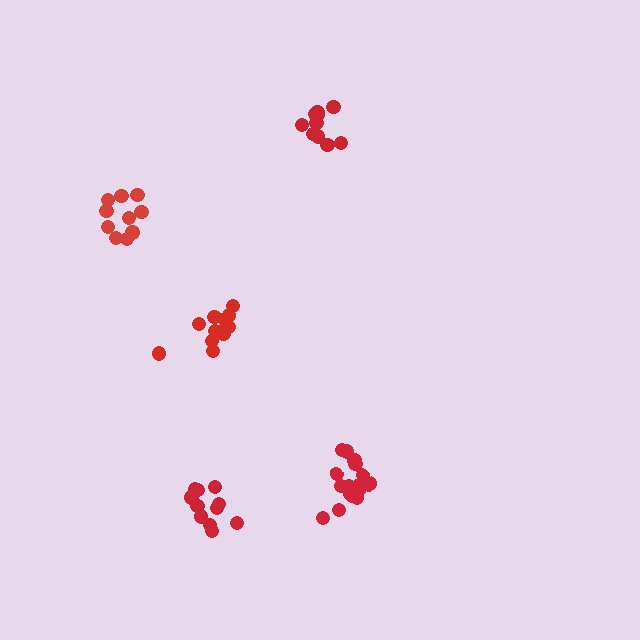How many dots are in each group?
Group 1: 12 dots, Group 2: 11 dots, Group 3: 16 dots, Group 4: 10 dots, Group 5: 11 dots (60 total).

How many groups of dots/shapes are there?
There are 5 groups.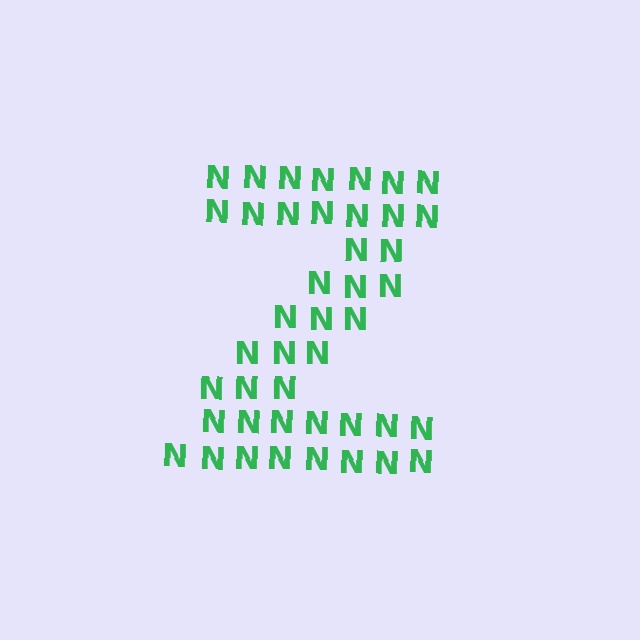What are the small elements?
The small elements are letter N's.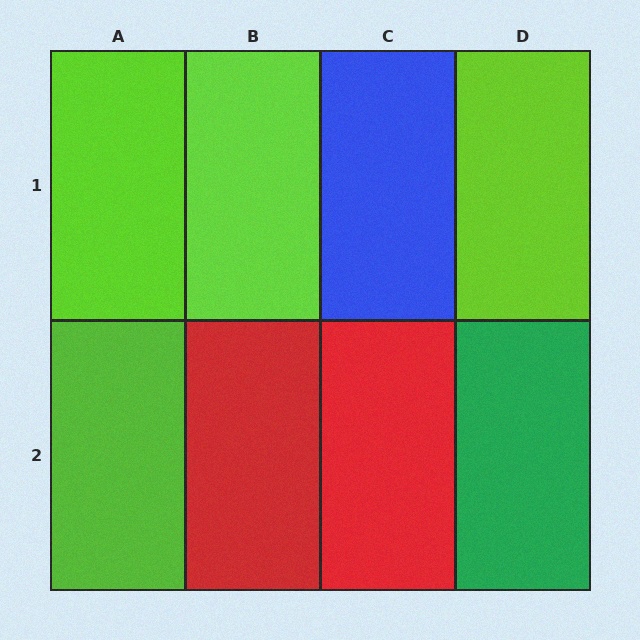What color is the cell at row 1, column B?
Lime.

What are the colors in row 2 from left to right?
Lime, red, red, green.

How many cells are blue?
1 cell is blue.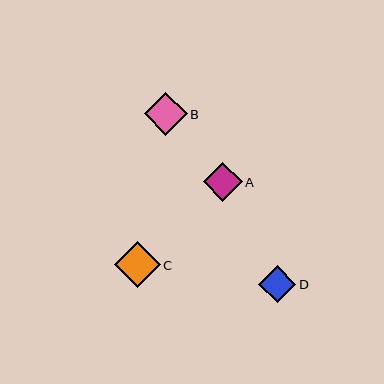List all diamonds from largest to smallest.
From largest to smallest: C, B, A, D.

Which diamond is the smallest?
Diamond D is the smallest with a size of approximately 37 pixels.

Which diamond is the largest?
Diamond C is the largest with a size of approximately 46 pixels.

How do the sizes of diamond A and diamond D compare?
Diamond A and diamond D are approximately the same size.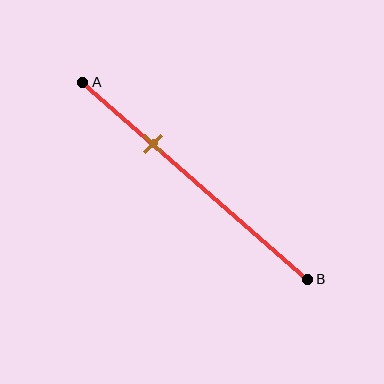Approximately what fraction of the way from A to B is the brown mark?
The brown mark is approximately 30% of the way from A to B.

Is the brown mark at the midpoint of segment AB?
No, the mark is at about 30% from A, not at the 50% midpoint.